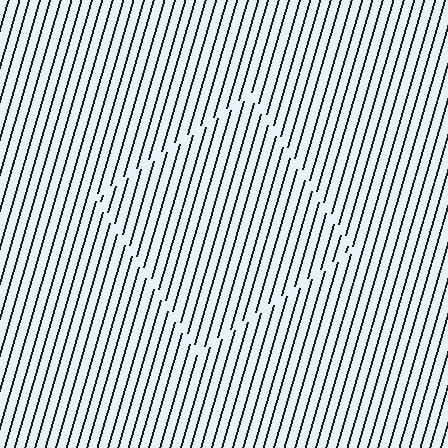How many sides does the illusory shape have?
4 sides — the line-ends trace a square.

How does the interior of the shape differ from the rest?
The interior of the shape contains the same grating, shifted by half a period — the contour is defined by the phase discontinuity where line-ends from the inner and outer gratings abut.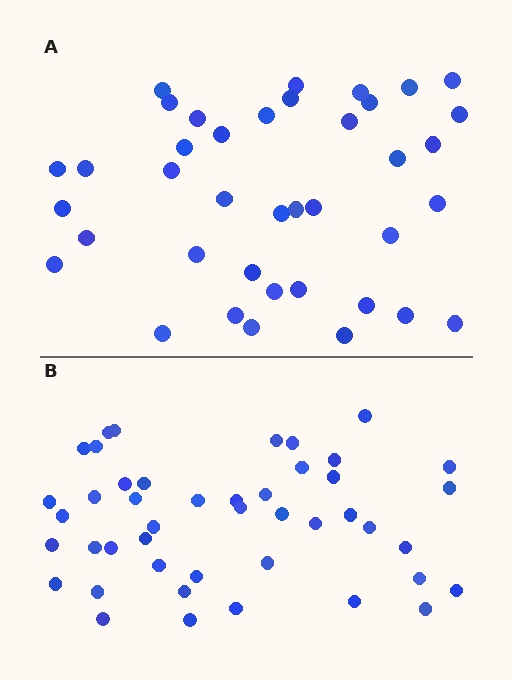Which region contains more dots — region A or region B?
Region B (the bottom region) has more dots.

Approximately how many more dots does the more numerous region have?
Region B has about 6 more dots than region A.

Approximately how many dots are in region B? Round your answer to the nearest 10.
About 40 dots. (The exact count is 45, which rounds to 40.)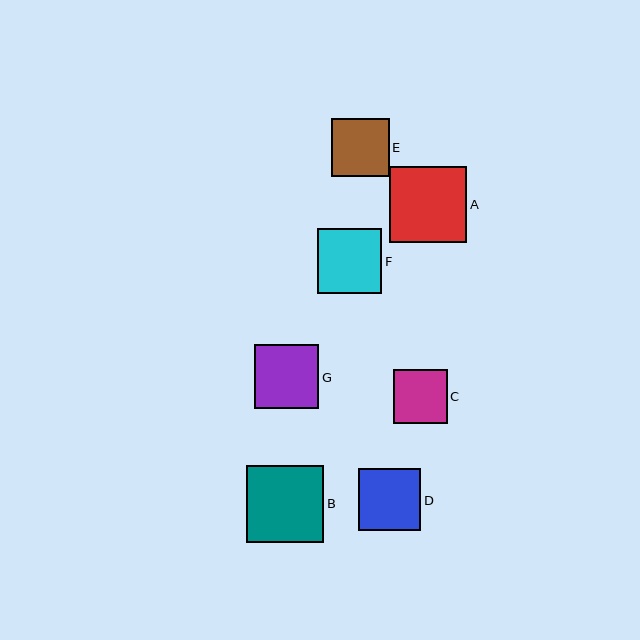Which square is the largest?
Square B is the largest with a size of approximately 77 pixels.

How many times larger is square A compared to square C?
Square A is approximately 1.4 times the size of square C.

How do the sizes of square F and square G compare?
Square F and square G are approximately the same size.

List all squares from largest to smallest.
From largest to smallest: B, A, F, G, D, E, C.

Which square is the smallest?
Square C is the smallest with a size of approximately 54 pixels.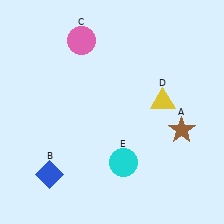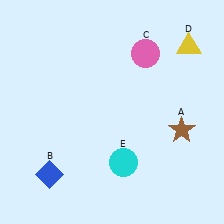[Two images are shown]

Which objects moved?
The objects that moved are: the pink circle (C), the yellow triangle (D).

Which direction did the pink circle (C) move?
The pink circle (C) moved right.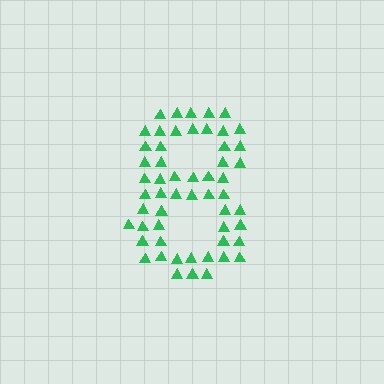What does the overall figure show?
The overall figure shows the digit 8.